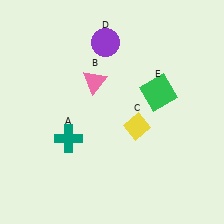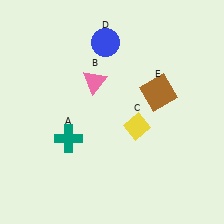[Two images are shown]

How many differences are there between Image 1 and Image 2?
There are 2 differences between the two images.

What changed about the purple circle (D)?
In Image 1, D is purple. In Image 2, it changed to blue.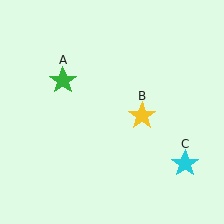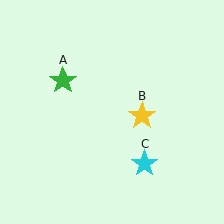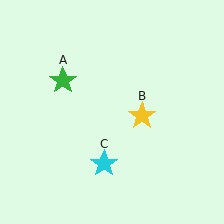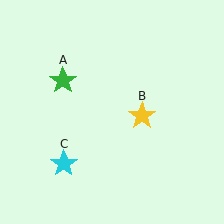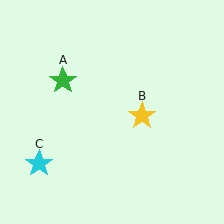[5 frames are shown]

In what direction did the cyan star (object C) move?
The cyan star (object C) moved left.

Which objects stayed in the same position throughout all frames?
Green star (object A) and yellow star (object B) remained stationary.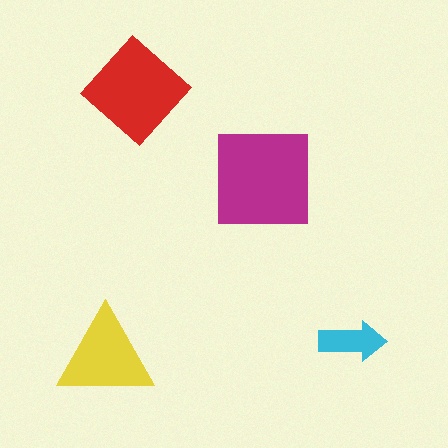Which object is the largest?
The magenta square.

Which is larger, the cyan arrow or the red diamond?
The red diamond.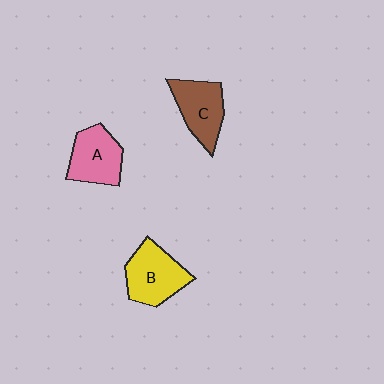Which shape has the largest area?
Shape B (yellow).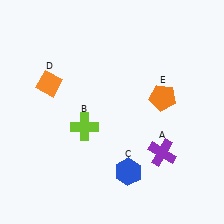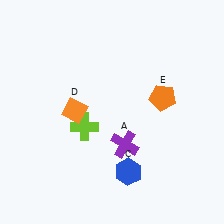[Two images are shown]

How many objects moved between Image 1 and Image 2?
2 objects moved between the two images.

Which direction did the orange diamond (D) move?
The orange diamond (D) moved down.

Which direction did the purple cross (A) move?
The purple cross (A) moved left.